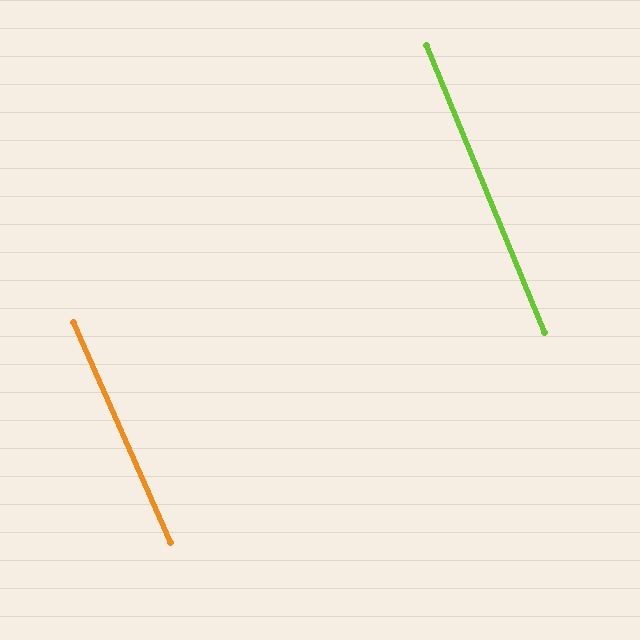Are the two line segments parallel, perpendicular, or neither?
Parallel — their directions differ by only 1.5°.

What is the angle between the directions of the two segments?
Approximately 1 degree.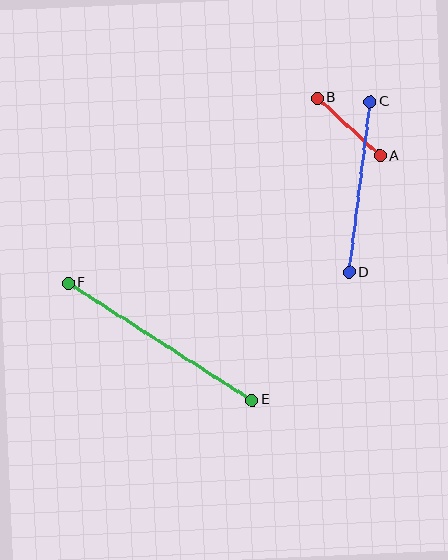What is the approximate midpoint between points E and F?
The midpoint is at approximately (160, 342) pixels.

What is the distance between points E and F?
The distance is approximately 218 pixels.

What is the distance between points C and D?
The distance is approximately 172 pixels.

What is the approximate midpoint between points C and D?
The midpoint is at approximately (360, 187) pixels.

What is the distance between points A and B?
The distance is approximately 85 pixels.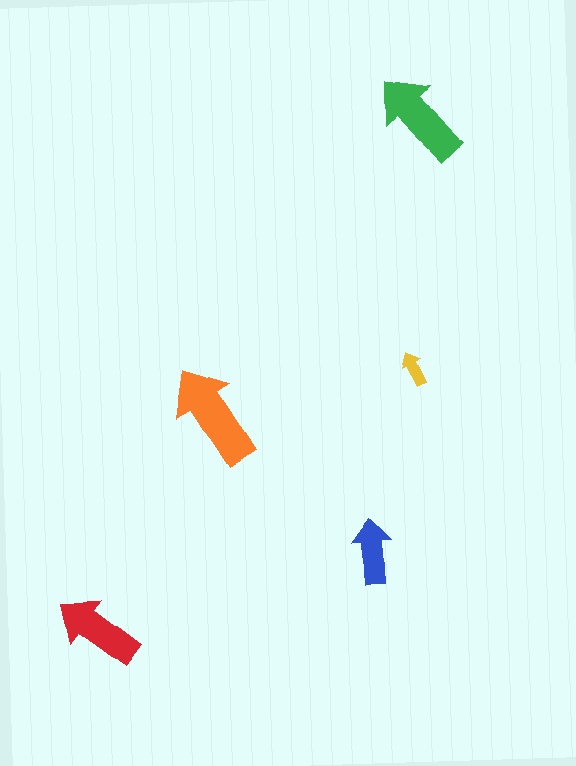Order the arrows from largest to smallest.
the orange one, the green one, the red one, the blue one, the yellow one.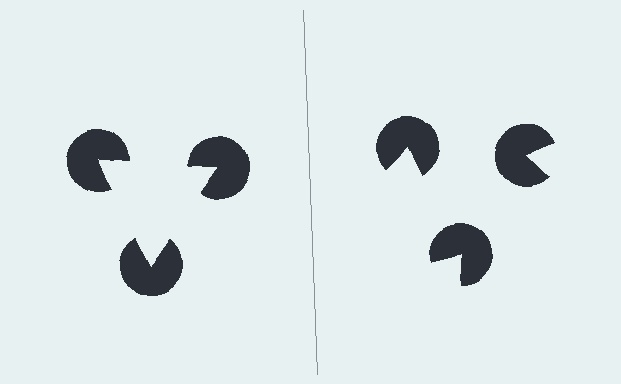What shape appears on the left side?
An illusory triangle.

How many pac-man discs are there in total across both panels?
6 — 3 on each side.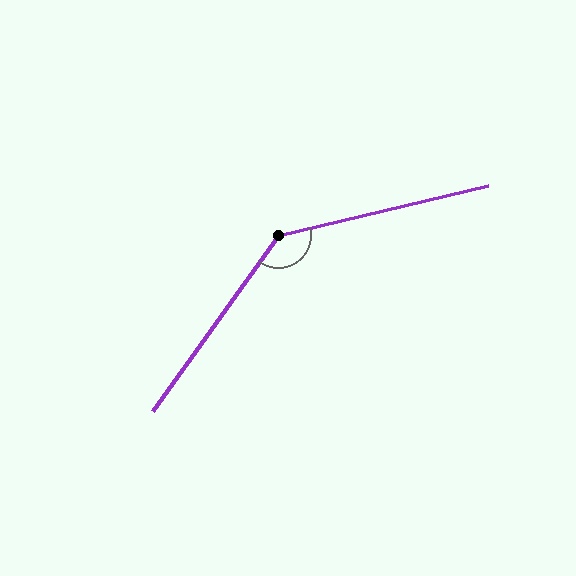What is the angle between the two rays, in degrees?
Approximately 139 degrees.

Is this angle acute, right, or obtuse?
It is obtuse.